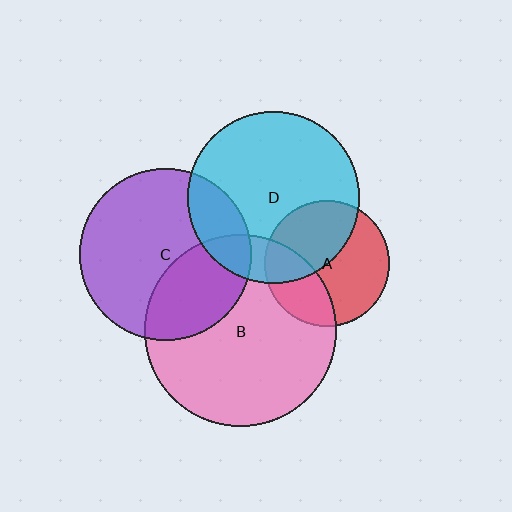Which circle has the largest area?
Circle B (pink).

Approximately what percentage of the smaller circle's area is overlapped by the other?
Approximately 30%.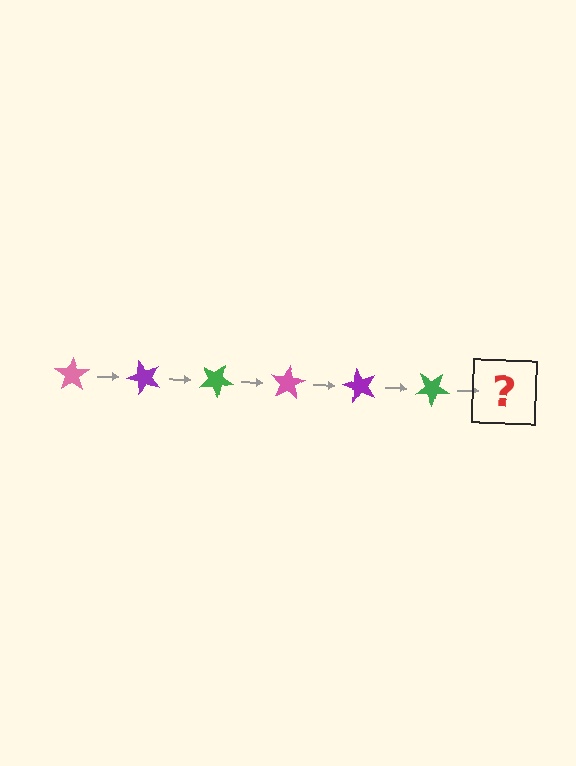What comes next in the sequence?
The next element should be a pink star, rotated 300 degrees from the start.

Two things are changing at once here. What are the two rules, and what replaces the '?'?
The two rules are that it rotates 50 degrees each step and the color cycles through pink, purple, and green. The '?' should be a pink star, rotated 300 degrees from the start.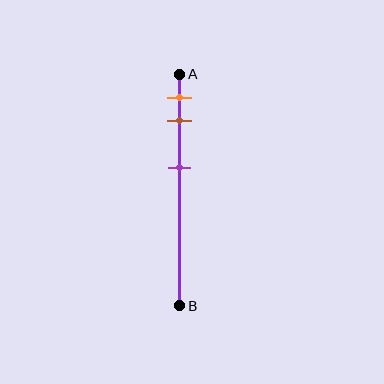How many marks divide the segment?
There are 3 marks dividing the segment.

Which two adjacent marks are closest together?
The orange and brown marks are the closest adjacent pair.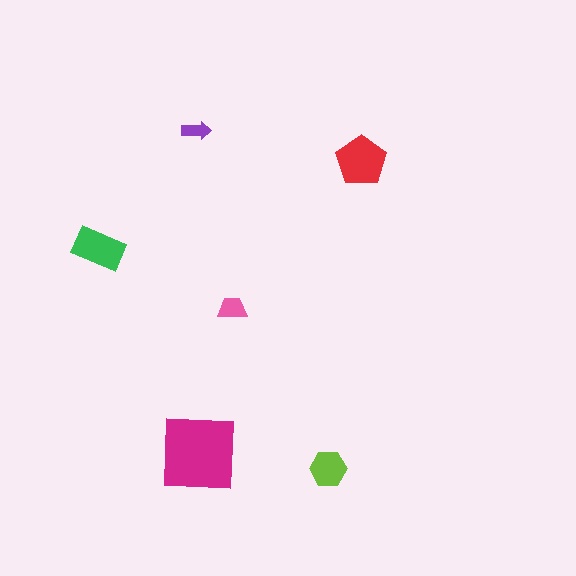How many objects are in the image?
There are 6 objects in the image.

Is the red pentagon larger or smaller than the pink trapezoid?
Larger.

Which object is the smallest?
The purple arrow.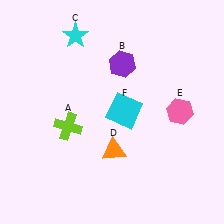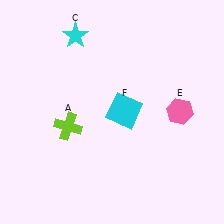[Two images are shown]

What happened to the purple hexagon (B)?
The purple hexagon (B) was removed in Image 2. It was in the top-right area of Image 1.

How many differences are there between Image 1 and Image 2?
There are 2 differences between the two images.